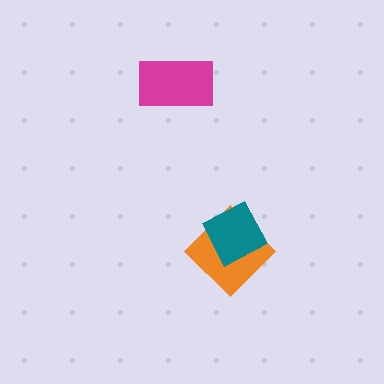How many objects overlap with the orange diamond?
1 object overlaps with the orange diamond.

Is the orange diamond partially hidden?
Yes, it is partially covered by another shape.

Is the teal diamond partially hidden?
No, no other shape covers it.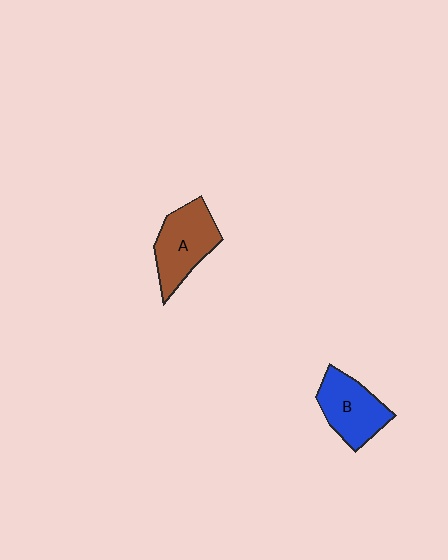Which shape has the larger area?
Shape A (brown).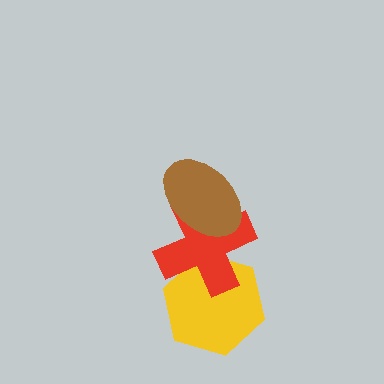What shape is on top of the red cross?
The brown ellipse is on top of the red cross.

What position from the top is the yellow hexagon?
The yellow hexagon is 3rd from the top.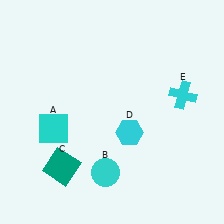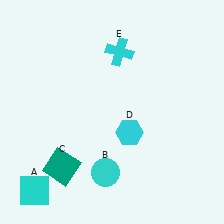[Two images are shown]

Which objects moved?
The objects that moved are: the cyan square (A), the cyan cross (E).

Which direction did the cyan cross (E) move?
The cyan cross (E) moved left.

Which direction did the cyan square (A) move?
The cyan square (A) moved down.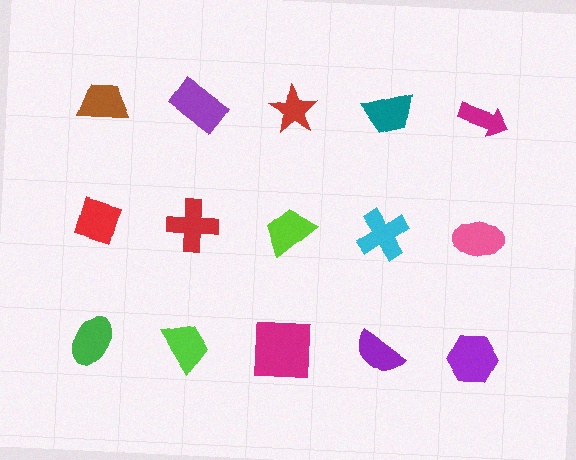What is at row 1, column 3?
A red star.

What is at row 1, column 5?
A magenta arrow.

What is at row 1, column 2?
A purple rectangle.